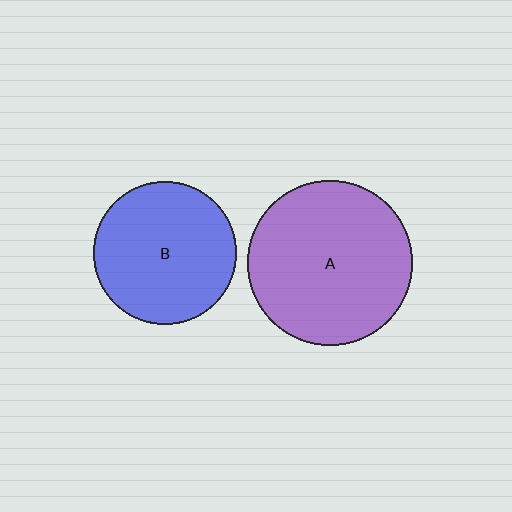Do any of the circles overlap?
No, none of the circles overlap.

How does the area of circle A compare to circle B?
Approximately 1.3 times.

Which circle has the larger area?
Circle A (purple).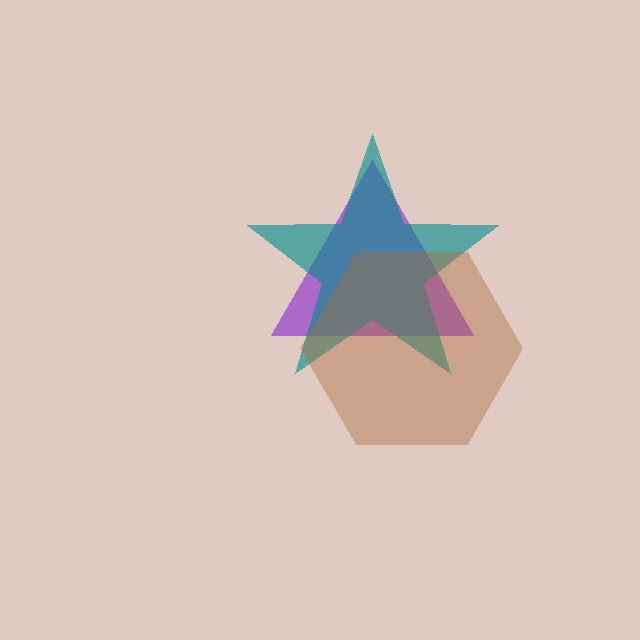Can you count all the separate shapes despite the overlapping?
Yes, there are 3 separate shapes.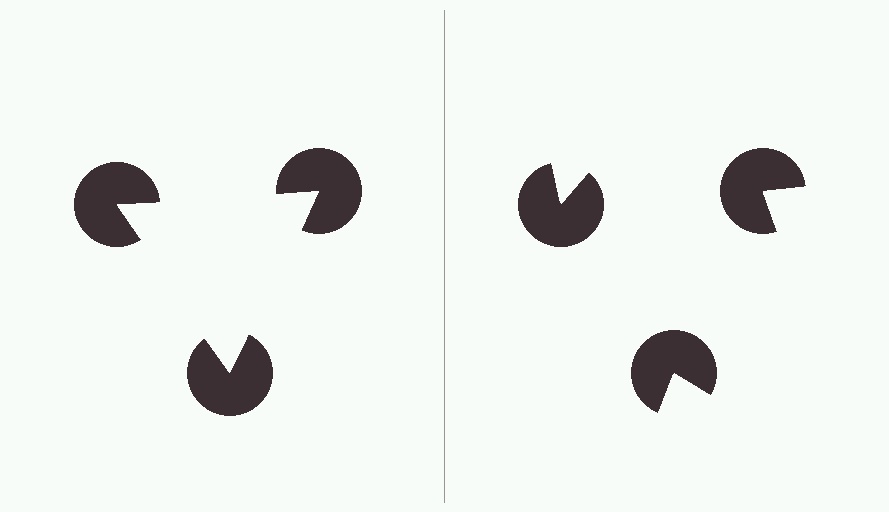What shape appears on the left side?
An illusory triangle.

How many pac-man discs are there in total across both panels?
6 — 3 on each side.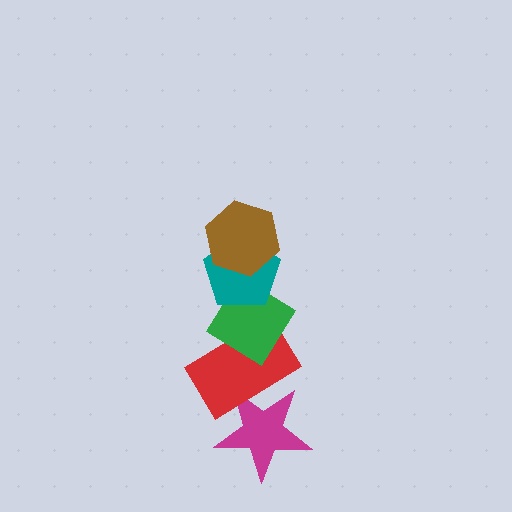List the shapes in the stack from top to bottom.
From top to bottom: the brown hexagon, the teal pentagon, the green diamond, the red rectangle, the magenta star.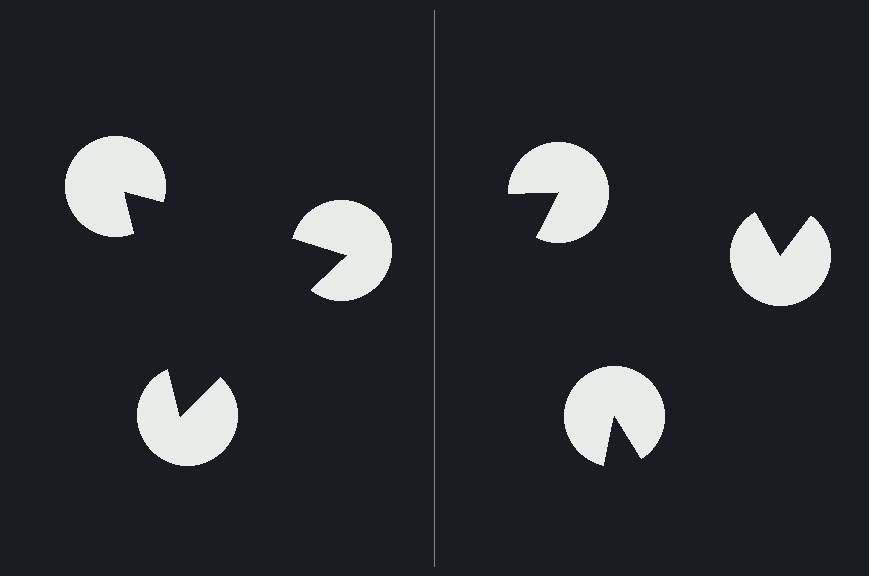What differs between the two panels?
The pac-man discs are positioned identically on both sides; only the wedge orientations differ. On the left they align to a triangle; on the right they are misaligned.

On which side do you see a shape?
An illusory triangle appears on the left side. On the right side the wedge cuts are rotated, so no coherent shape forms.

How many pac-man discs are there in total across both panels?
6 — 3 on each side.